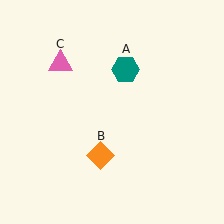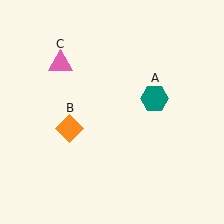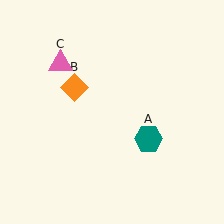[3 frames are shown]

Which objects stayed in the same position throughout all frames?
Pink triangle (object C) remained stationary.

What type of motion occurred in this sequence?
The teal hexagon (object A), orange diamond (object B) rotated clockwise around the center of the scene.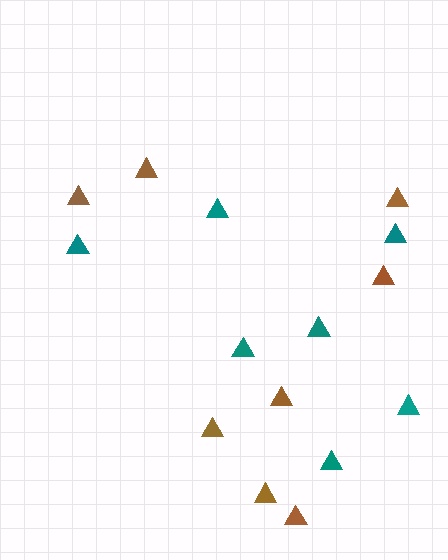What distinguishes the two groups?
There are 2 groups: one group of teal triangles (7) and one group of brown triangles (8).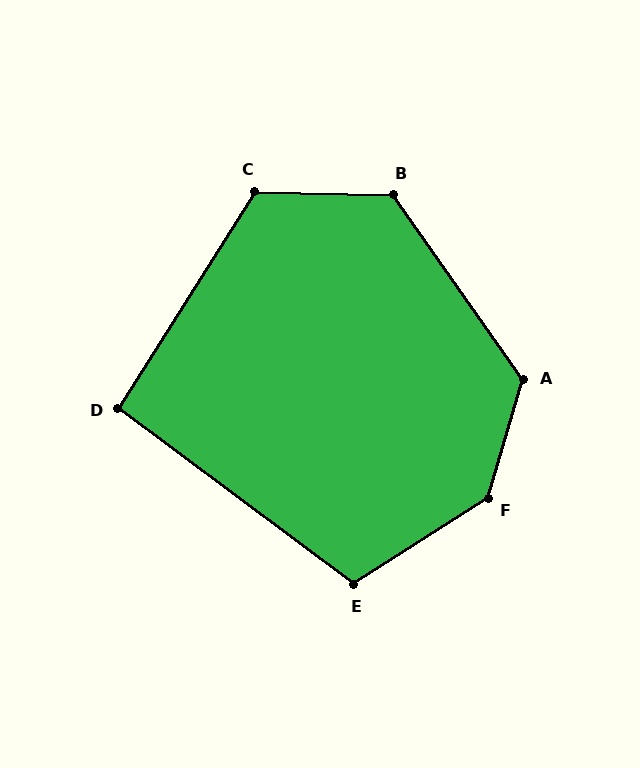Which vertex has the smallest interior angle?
D, at approximately 95 degrees.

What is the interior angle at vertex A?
Approximately 128 degrees (obtuse).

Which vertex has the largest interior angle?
F, at approximately 139 degrees.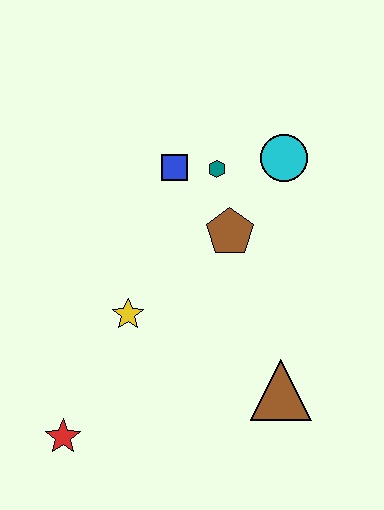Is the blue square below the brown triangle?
No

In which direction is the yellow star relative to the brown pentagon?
The yellow star is to the left of the brown pentagon.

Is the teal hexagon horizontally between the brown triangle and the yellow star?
Yes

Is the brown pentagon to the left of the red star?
No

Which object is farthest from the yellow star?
The cyan circle is farthest from the yellow star.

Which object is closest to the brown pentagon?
The teal hexagon is closest to the brown pentagon.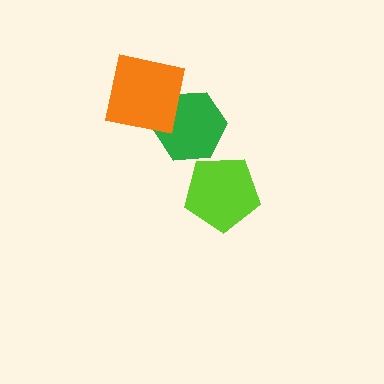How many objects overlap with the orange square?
1 object overlaps with the orange square.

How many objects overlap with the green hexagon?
1 object overlaps with the green hexagon.